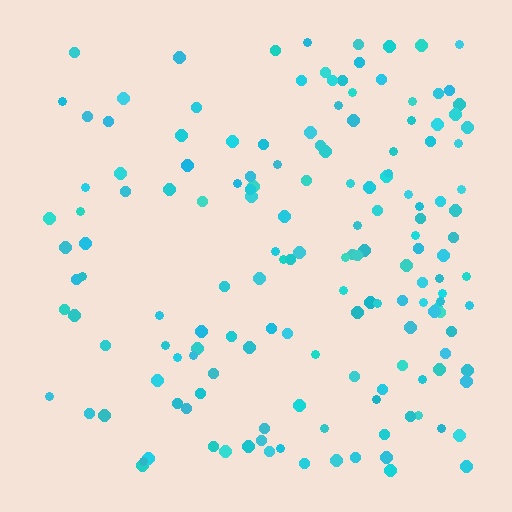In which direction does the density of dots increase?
From left to right, with the right side densest.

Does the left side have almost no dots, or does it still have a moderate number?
Still a moderate number, just noticeably fewer than the right.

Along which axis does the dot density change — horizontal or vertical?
Horizontal.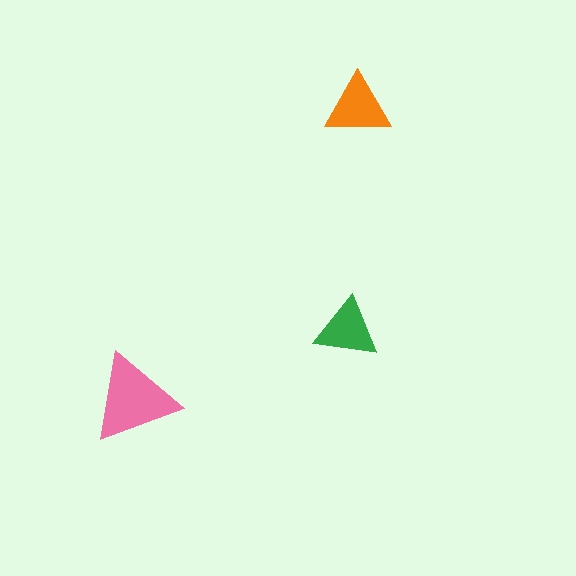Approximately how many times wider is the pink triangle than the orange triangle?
About 1.5 times wider.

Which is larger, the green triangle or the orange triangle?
The orange one.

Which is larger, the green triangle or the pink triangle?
The pink one.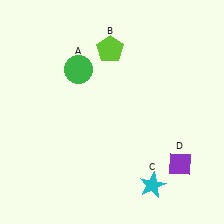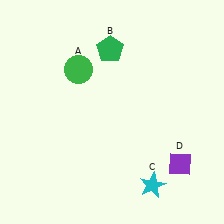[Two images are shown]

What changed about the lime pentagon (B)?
In Image 1, B is lime. In Image 2, it changed to green.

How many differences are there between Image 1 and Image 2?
There is 1 difference between the two images.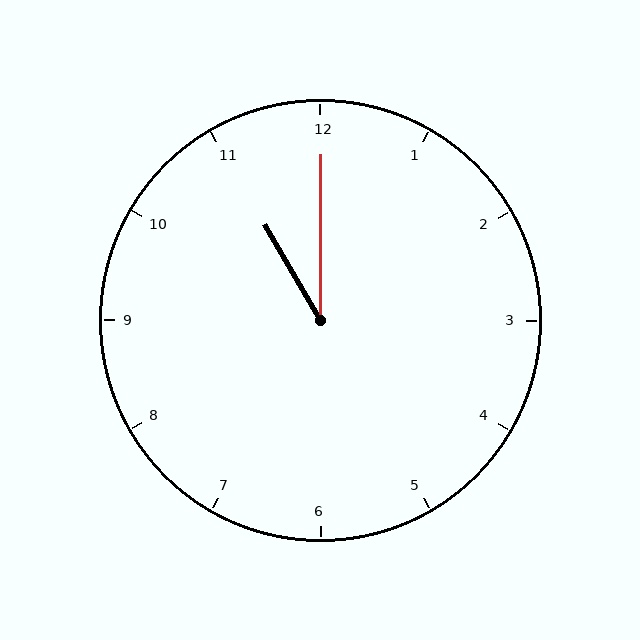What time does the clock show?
11:00.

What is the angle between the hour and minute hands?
Approximately 30 degrees.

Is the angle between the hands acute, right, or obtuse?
It is acute.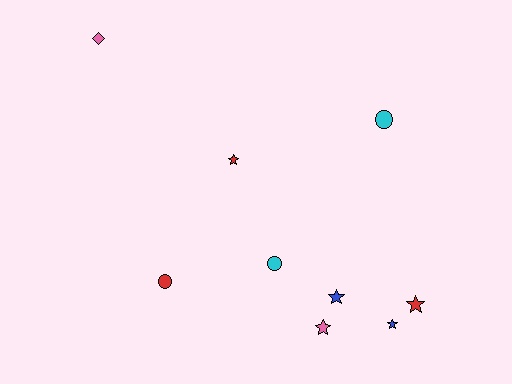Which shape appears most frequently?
Star, with 5 objects.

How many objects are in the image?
There are 9 objects.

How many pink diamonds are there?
There is 1 pink diamond.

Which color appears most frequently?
Red, with 3 objects.